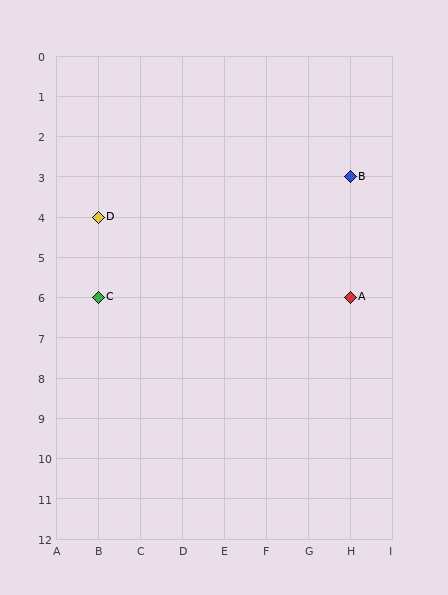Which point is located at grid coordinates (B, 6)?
Point C is at (B, 6).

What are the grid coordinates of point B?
Point B is at grid coordinates (H, 3).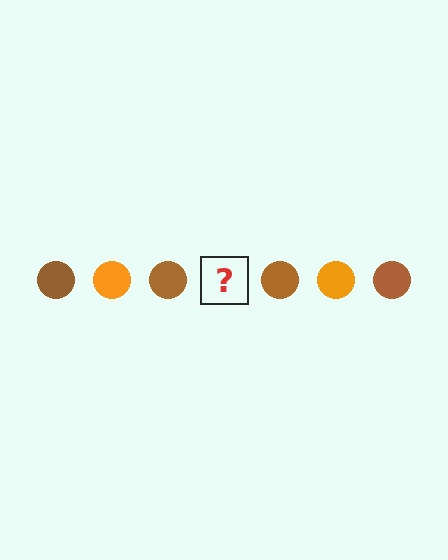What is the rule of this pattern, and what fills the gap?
The rule is that the pattern cycles through brown, orange circles. The gap should be filled with an orange circle.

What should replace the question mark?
The question mark should be replaced with an orange circle.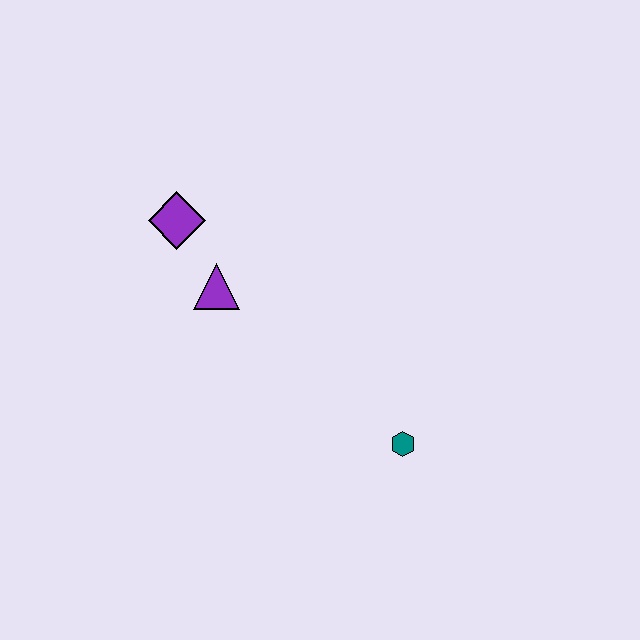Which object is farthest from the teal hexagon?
The purple diamond is farthest from the teal hexagon.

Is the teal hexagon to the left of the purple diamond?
No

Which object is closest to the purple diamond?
The purple triangle is closest to the purple diamond.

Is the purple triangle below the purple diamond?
Yes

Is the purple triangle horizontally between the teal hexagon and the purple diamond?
Yes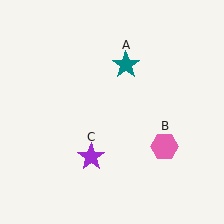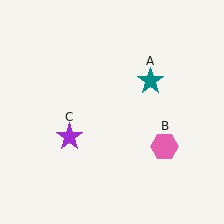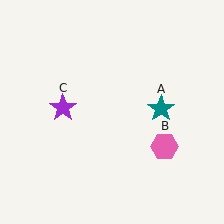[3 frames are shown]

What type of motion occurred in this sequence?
The teal star (object A), purple star (object C) rotated clockwise around the center of the scene.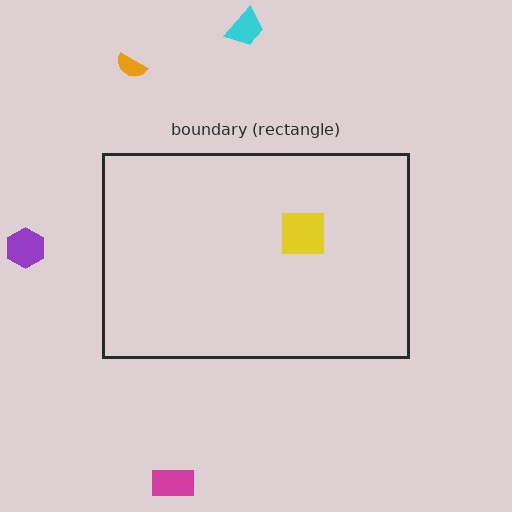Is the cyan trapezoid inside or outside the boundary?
Outside.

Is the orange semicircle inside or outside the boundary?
Outside.